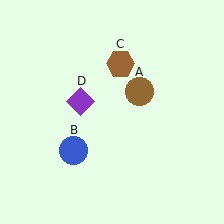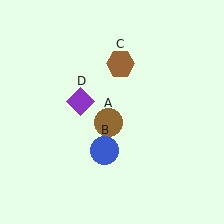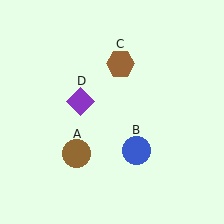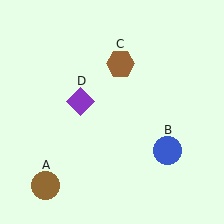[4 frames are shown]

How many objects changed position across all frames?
2 objects changed position: brown circle (object A), blue circle (object B).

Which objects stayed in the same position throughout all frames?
Brown hexagon (object C) and purple diamond (object D) remained stationary.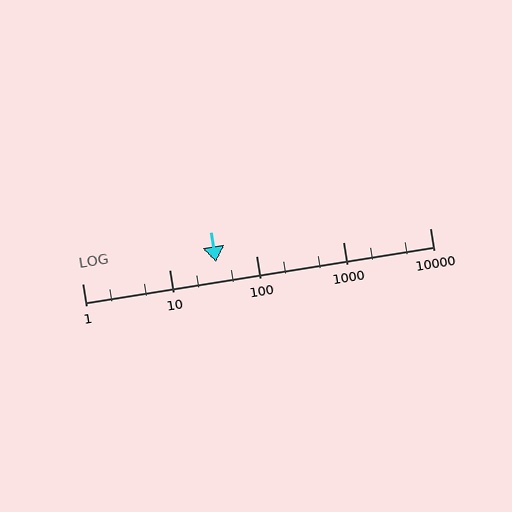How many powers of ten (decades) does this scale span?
The scale spans 4 decades, from 1 to 10000.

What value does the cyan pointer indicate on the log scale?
The pointer indicates approximately 35.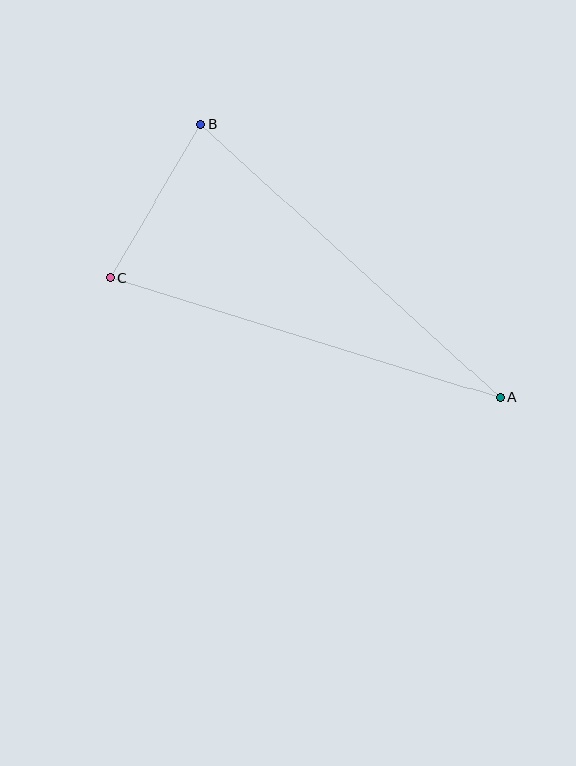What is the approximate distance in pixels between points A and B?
The distance between A and B is approximately 405 pixels.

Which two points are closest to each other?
Points B and C are closest to each other.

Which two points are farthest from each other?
Points A and C are farthest from each other.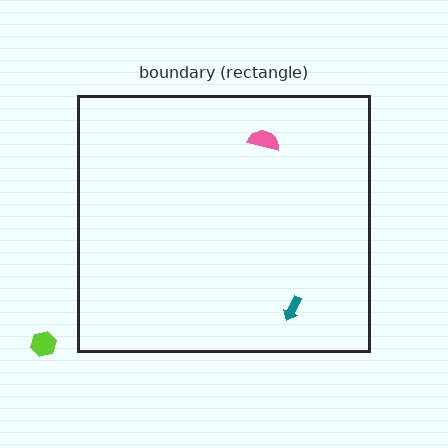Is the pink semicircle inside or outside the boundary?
Inside.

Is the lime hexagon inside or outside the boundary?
Outside.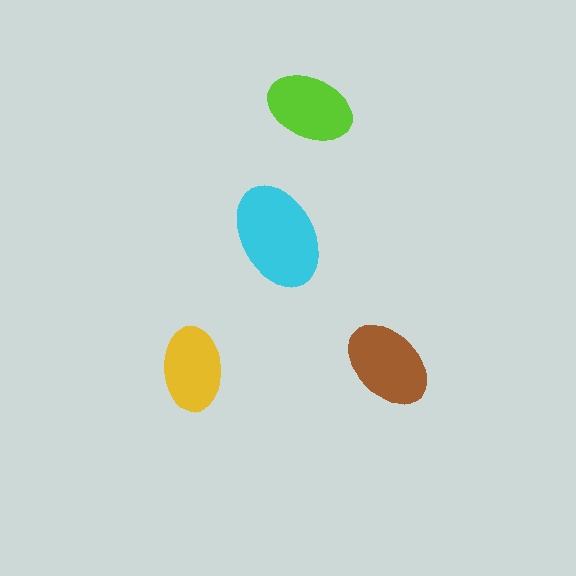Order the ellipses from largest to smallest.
the cyan one, the brown one, the lime one, the yellow one.